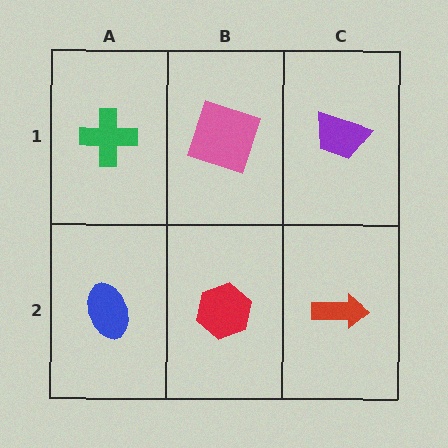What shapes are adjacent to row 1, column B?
A red hexagon (row 2, column B), a green cross (row 1, column A), a purple trapezoid (row 1, column C).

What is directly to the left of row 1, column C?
A pink square.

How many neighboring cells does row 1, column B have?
3.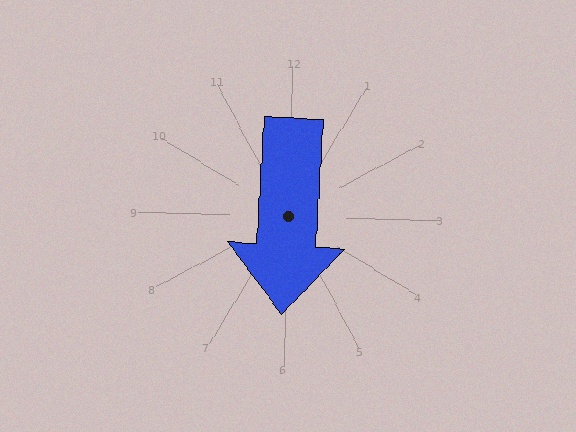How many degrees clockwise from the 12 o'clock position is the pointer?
Approximately 182 degrees.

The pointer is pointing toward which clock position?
Roughly 6 o'clock.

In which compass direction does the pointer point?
South.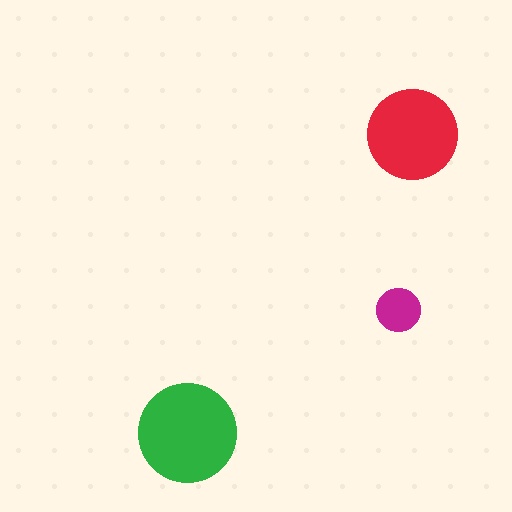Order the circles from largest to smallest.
the green one, the red one, the magenta one.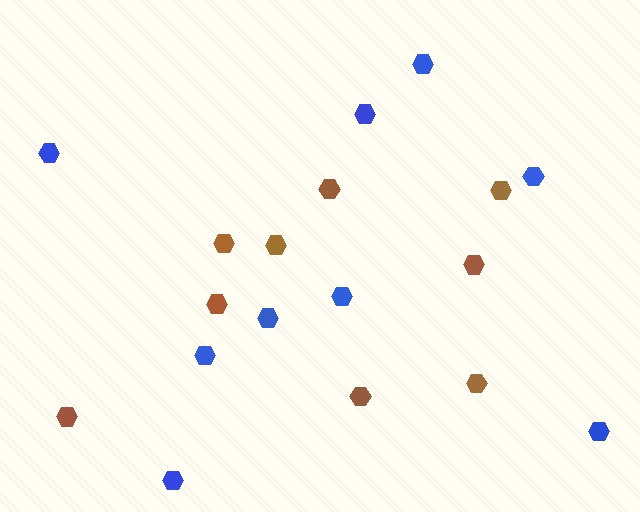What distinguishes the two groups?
There are 2 groups: one group of brown hexagons (9) and one group of blue hexagons (9).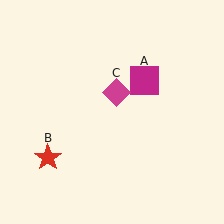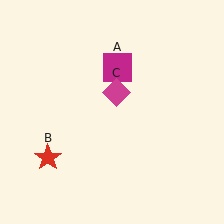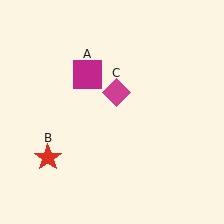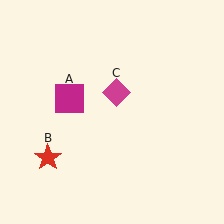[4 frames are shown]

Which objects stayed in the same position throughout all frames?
Red star (object B) and magenta diamond (object C) remained stationary.